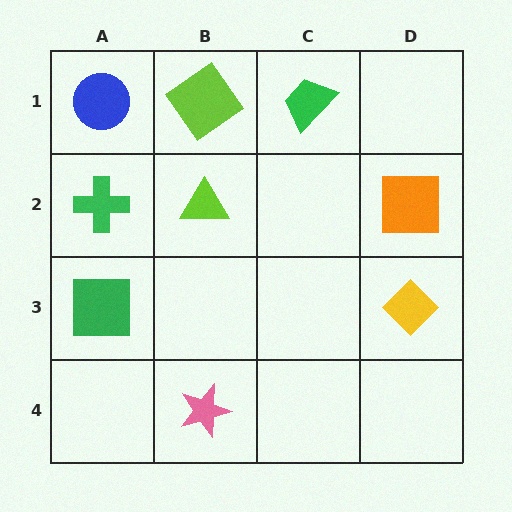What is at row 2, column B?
A lime triangle.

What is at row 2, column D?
An orange square.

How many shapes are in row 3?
2 shapes.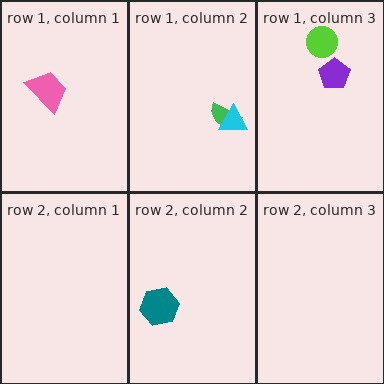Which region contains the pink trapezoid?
The row 1, column 1 region.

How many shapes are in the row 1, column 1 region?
1.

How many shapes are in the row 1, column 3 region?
2.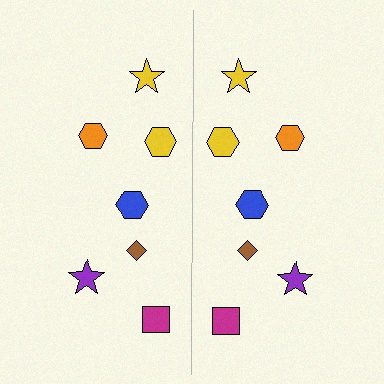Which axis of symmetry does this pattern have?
The pattern has a vertical axis of symmetry running through the center of the image.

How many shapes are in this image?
There are 14 shapes in this image.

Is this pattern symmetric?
Yes, this pattern has bilateral (reflection) symmetry.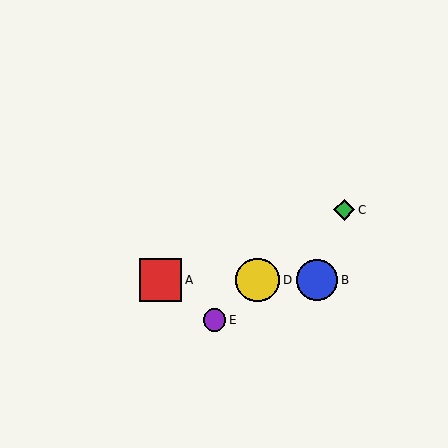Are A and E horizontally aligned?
No, A is at y≈280 and E is at y≈320.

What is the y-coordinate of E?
Object E is at y≈320.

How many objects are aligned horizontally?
3 objects (A, B, D) are aligned horizontally.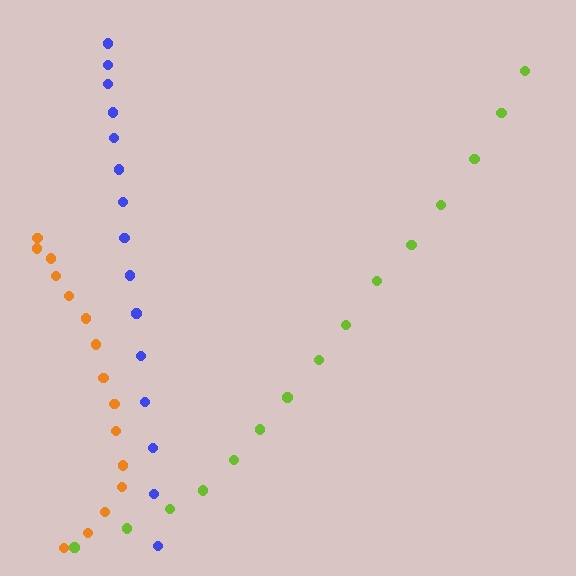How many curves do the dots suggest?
There are 3 distinct paths.